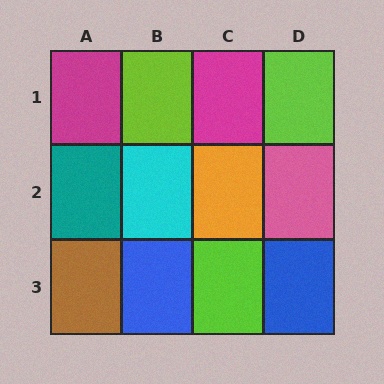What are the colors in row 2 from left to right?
Teal, cyan, orange, pink.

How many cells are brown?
1 cell is brown.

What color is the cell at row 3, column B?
Blue.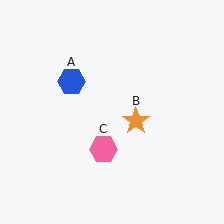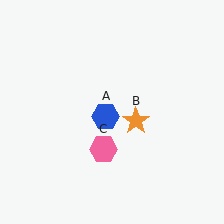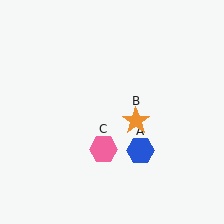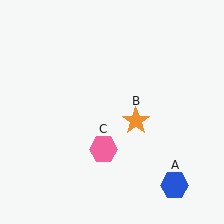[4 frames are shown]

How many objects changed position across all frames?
1 object changed position: blue hexagon (object A).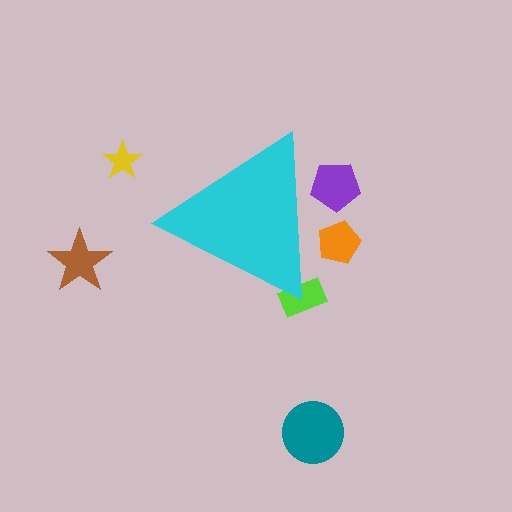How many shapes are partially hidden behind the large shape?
3 shapes are partially hidden.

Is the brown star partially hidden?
No, the brown star is fully visible.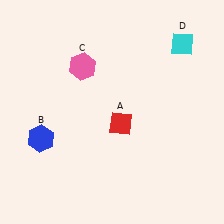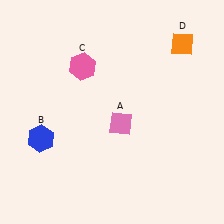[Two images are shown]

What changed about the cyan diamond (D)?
In Image 1, D is cyan. In Image 2, it changed to orange.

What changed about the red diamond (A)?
In Image 1, A is red. In Image 2, it changed to pink.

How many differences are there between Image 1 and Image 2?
There are 2 differences between the two images.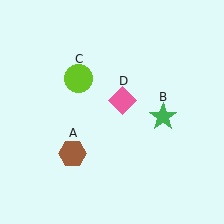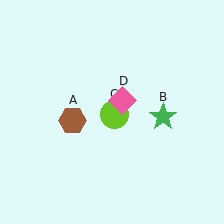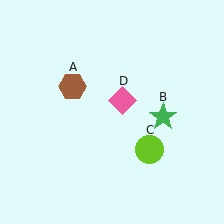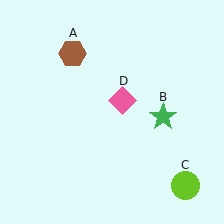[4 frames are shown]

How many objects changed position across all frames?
2 objects changed position: brown hexagon (object A), lime circle (object C).